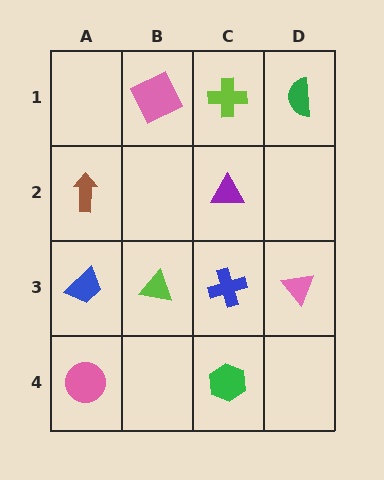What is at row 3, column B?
A lime triangle.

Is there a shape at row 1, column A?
No, that cell is empty.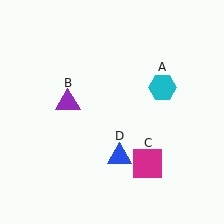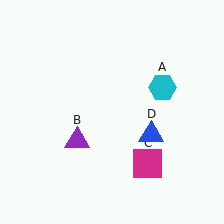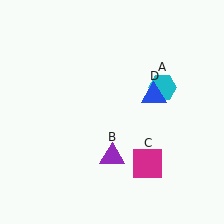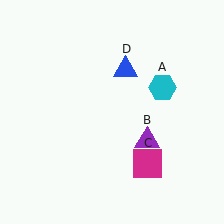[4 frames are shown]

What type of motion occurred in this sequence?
The purple triangle (object B), blue triangle (object D) rotated counterclockwise around the center of the scene.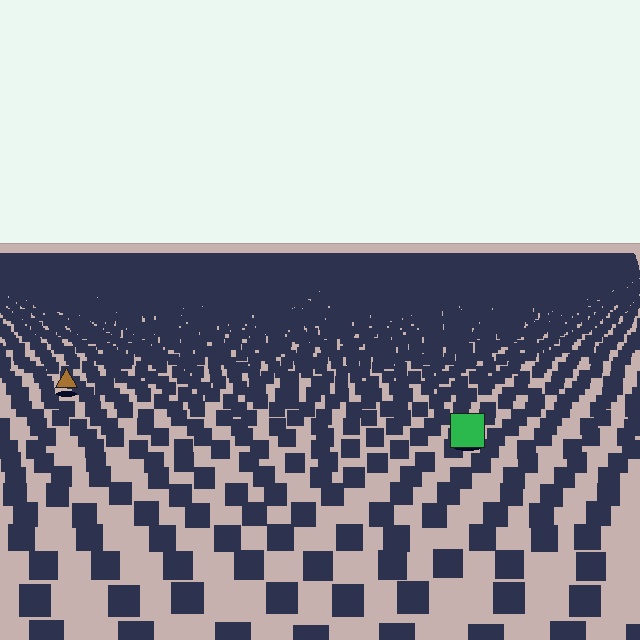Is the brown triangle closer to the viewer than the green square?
No. The green square is closer — you can tell from the texture gradient: the ground texture is coarser near it.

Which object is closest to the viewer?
The green square is closest. The texture marks near it are larger and more spread out.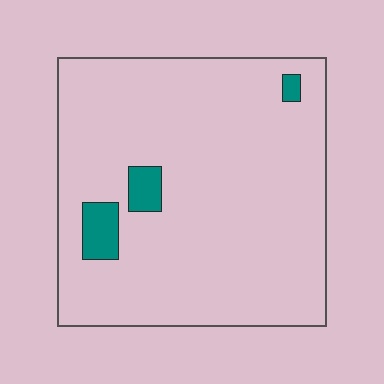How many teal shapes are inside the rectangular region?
3.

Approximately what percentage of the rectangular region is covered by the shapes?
Approximately 5%.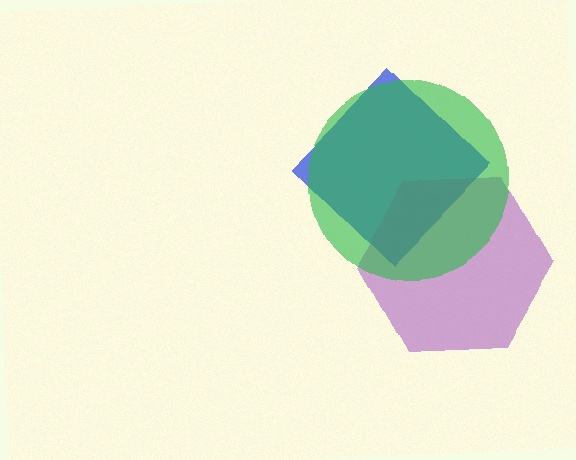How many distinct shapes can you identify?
There are 3 distinct shapes: a blue diamond, a purple hexagon, a green circle.